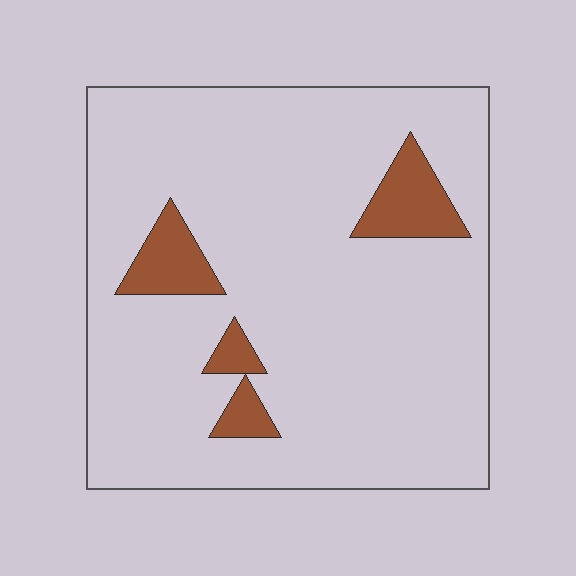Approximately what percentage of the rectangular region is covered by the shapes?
Approximately 10%.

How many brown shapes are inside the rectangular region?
4.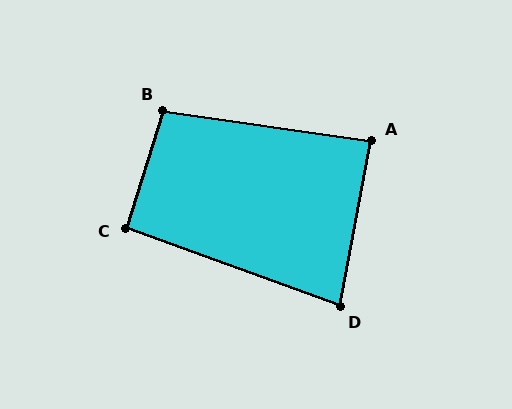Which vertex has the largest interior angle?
B, at approximately 99 degrees.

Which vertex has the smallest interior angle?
D, at approximately 81 degrees.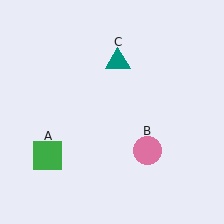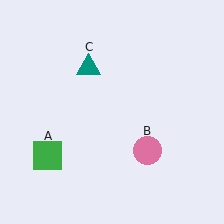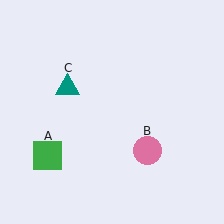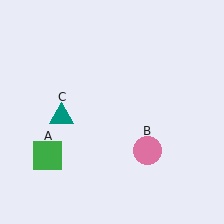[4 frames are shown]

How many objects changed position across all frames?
1 object changed position: teal triangle (object C).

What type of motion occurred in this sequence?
The teal triangle (object C) rotated counterclockwise around the center of the scene.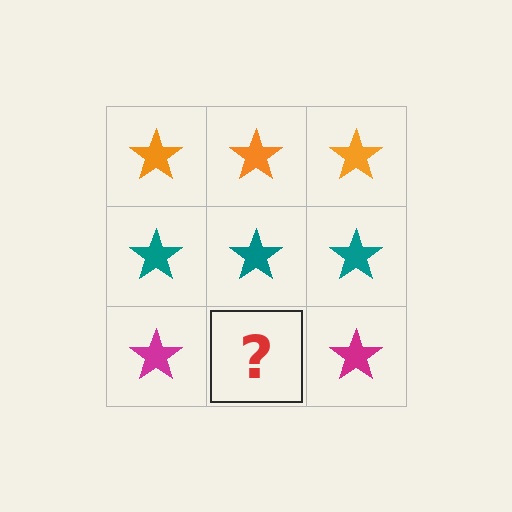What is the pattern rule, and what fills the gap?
The rule is that each row has a consistent color. The gap should be filled with a magenta star.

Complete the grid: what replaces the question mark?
The question mark should be replaced with a magenta star.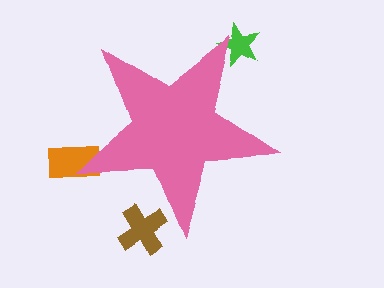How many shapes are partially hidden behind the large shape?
3 shapes are partially hidden.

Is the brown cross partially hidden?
Yes, the brown cross is partially hidden behind the pink star.